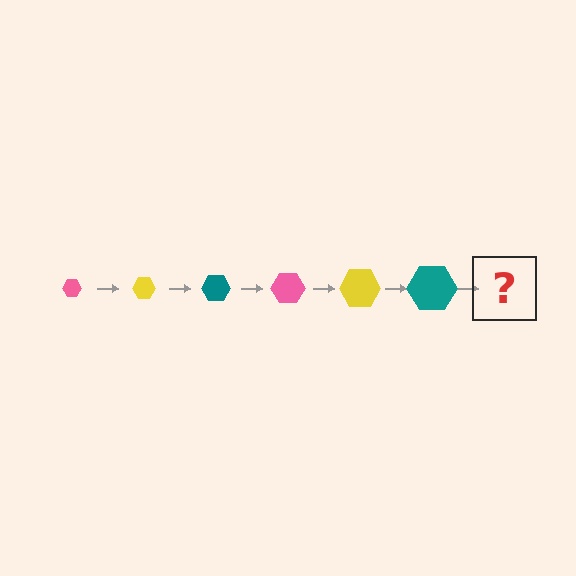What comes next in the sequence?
The next element should be a pink hexagon, larger than the previous one.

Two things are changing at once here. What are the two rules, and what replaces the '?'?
The two rules are that the hexagon grows larger each step and the color cycles through pink, yellow, and teal. The '?' should be a pink hexagon, larger than the previous one.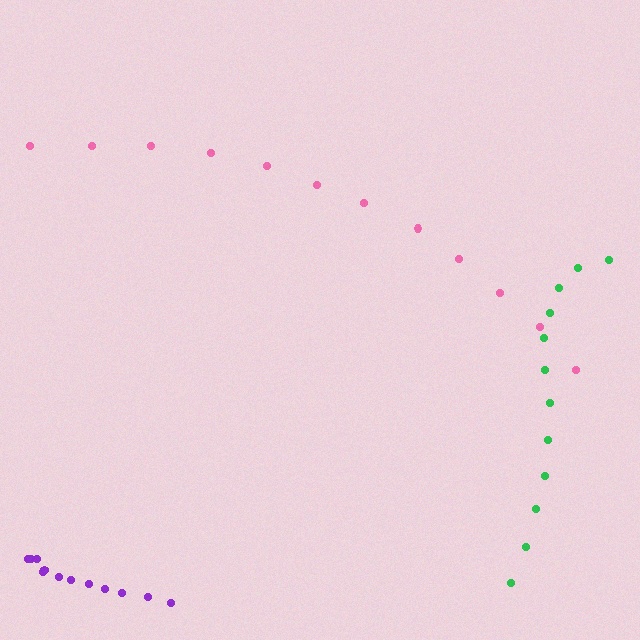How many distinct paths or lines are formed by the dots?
There are 3 distinct paths.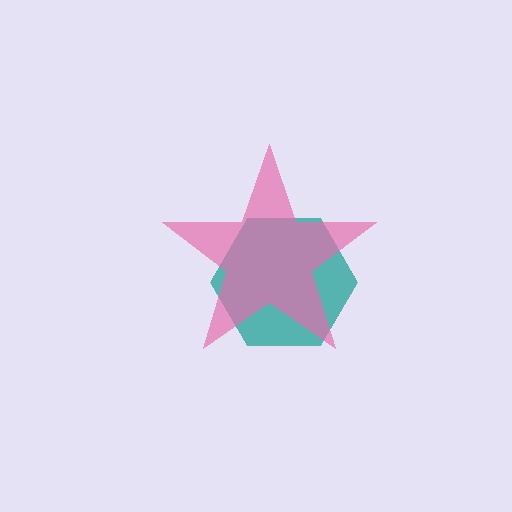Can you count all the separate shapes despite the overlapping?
Yes, there are 2 separate shapes.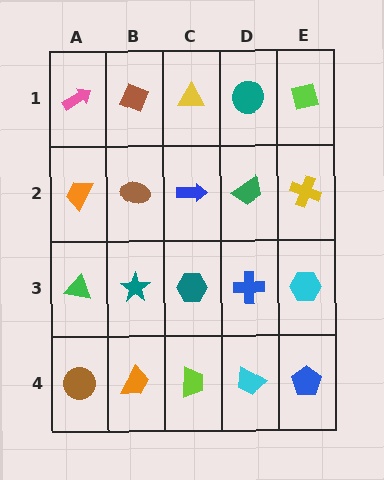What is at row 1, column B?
A brown diamond.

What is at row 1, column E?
A lime square.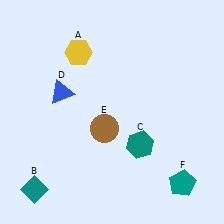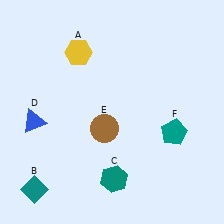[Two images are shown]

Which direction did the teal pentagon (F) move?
The teal pentagon (F) moved up.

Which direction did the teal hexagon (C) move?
The teal hexagon (C) moved down.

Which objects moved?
The objects that moved are: the teal hexagon (C), the blue triangle (D), the teal pentagon (F).